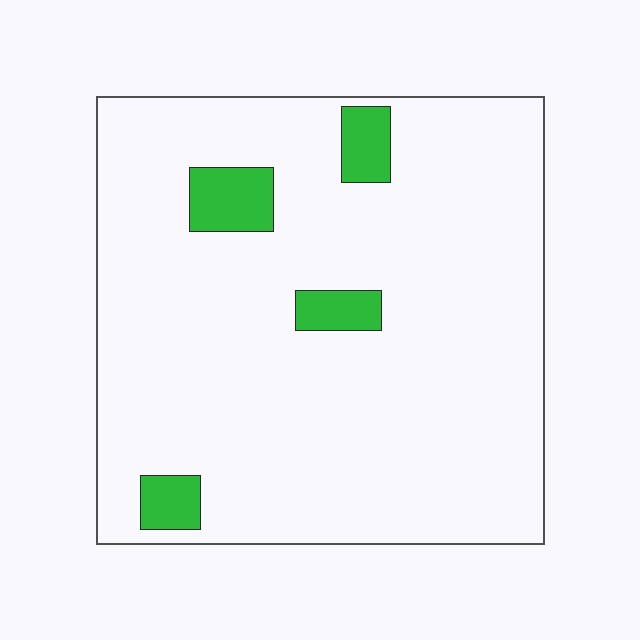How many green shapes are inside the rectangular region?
4.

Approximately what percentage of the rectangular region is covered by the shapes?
Approximately 10%.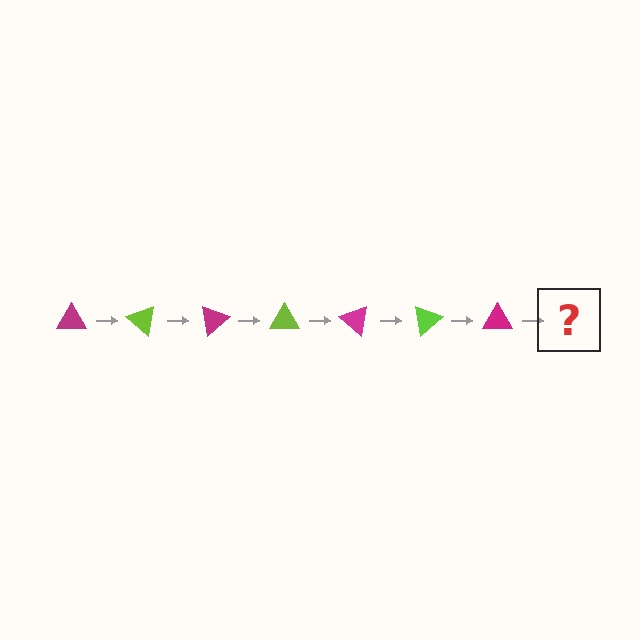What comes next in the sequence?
The next element should be a lime triangle, rotated 280 degrees from the start.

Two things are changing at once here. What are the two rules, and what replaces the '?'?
The two rules are that it rotates 40 degrees each step and the color cycles through magenta and lime. The '?' should be a lime triangle, rotated 280 degrees from the start.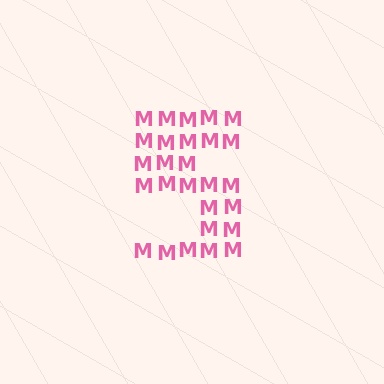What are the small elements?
The small elements are letter M's.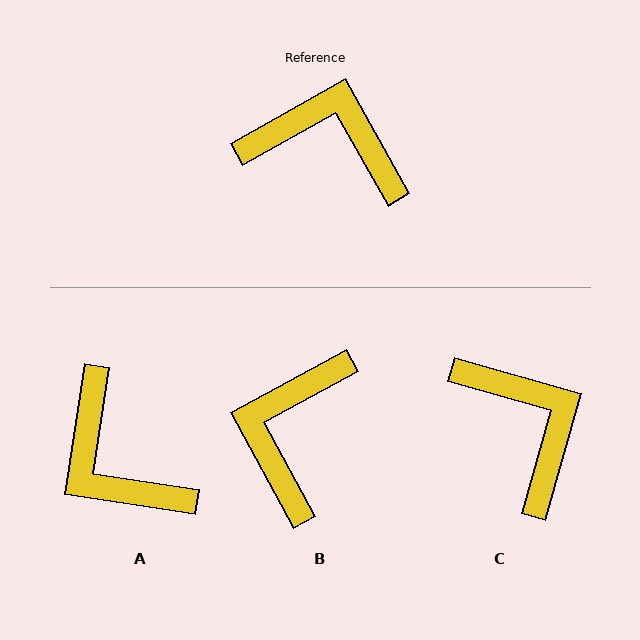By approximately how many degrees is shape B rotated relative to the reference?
Approximately 89 degrees counter-clockwise.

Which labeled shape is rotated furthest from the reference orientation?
A, about 142 degrees away.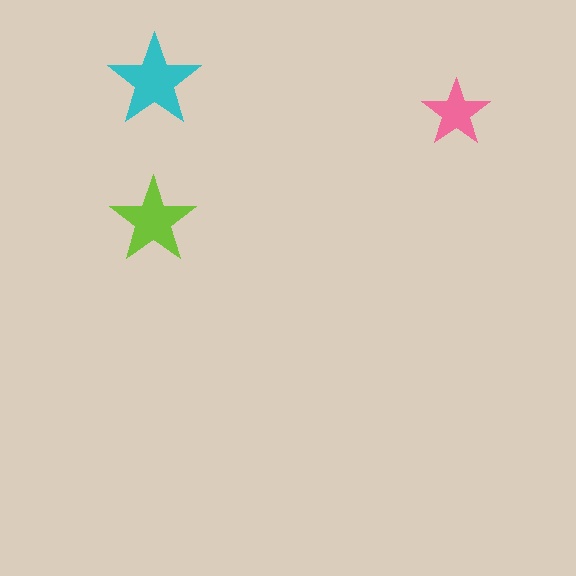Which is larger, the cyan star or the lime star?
The cyan one.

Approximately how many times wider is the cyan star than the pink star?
About 1.5 times wider.